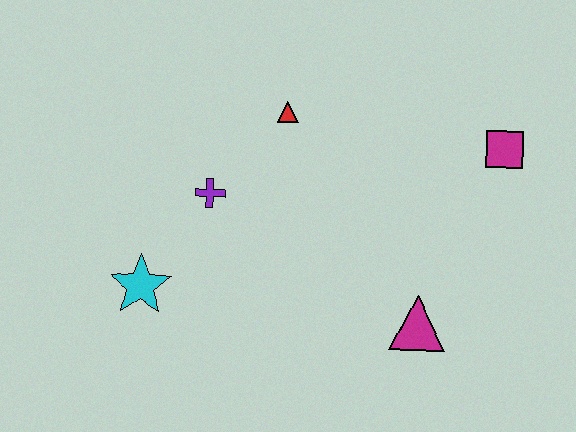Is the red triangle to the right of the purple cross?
Yes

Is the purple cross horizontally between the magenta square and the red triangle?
No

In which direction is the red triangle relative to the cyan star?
The red triangle is above the cyan star.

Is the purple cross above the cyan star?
Yes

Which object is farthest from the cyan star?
The magenta square is farthest from the cyan star.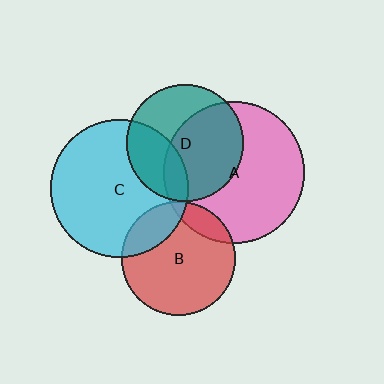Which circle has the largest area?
Circle A (pink).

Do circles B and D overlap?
Yes.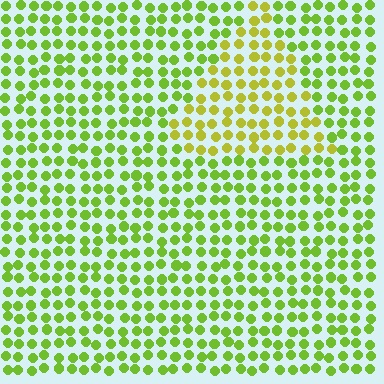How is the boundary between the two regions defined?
The boundary is defined purely by a slight shift in hue (about 28 degrees). Spacing, size, and orientation are identical on both sides.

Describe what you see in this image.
The image is filled with small lime elements in a uniform arrangement. A triangle-shaped region is visible where the elements are tinted to a slightly different hue, forming a subtle color boundary.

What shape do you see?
I see a triangle.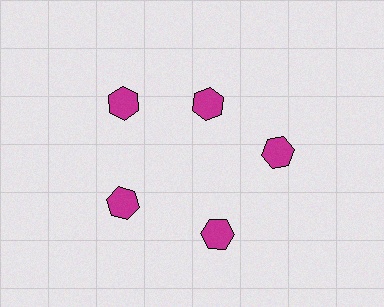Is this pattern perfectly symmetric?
No. The 5 magenta hexagons are arranged in a ring, but one element near the 1 o'clock position is pulled inward toward the center, breaking the 5-fold rotational symmetry.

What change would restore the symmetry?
The symmetry would be restored by moving it outward, back onto the ring so that all 5 hexagons sit at equal angles and equal distance from the center.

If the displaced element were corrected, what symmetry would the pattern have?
It would have 5-fold rotational symmetry — the pattern would map onto itself every 72 degrees.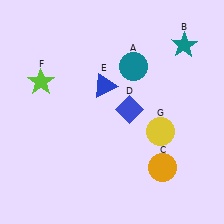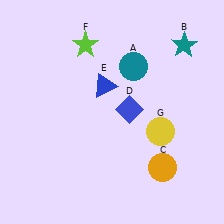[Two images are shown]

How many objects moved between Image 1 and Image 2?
1 object moved between the two images.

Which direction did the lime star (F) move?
The lime star (F) moved right.